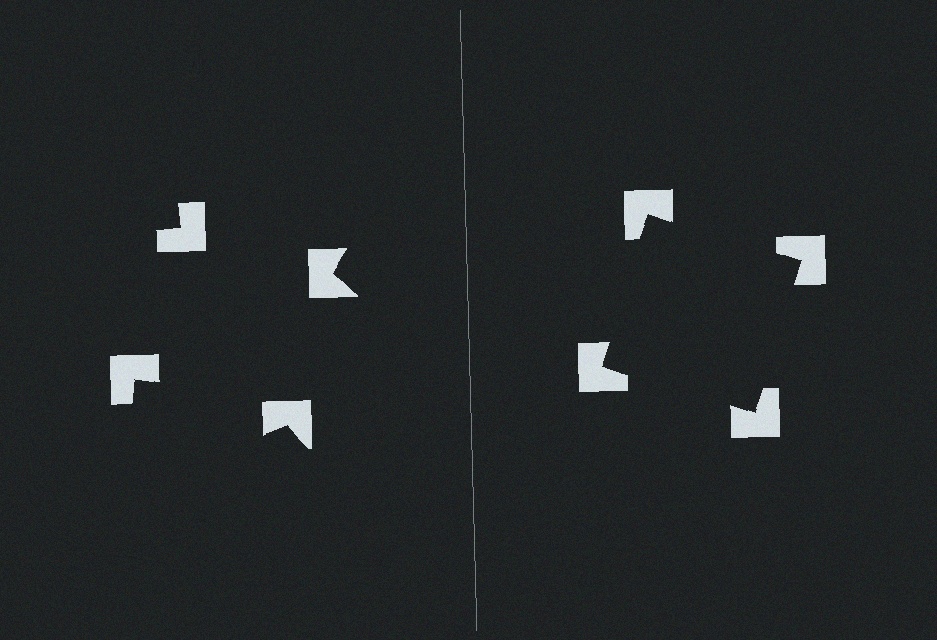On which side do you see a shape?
An illusory square appears on the right side. On the left side the wedge cuts are rotated, so no coherent shape forms.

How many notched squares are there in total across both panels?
8 — 4 on each side.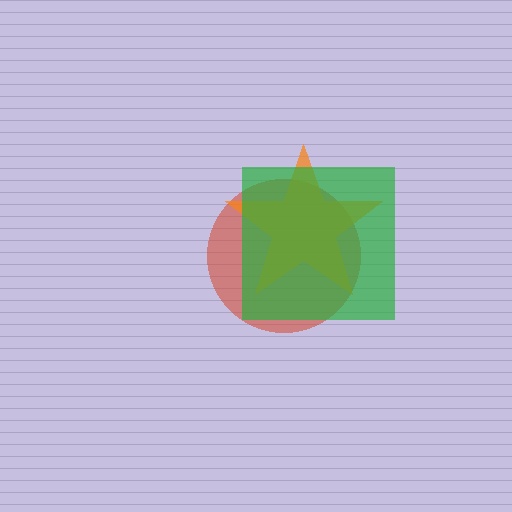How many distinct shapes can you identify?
There are 3 distinct shapes: a red circle, an orange star, a green square.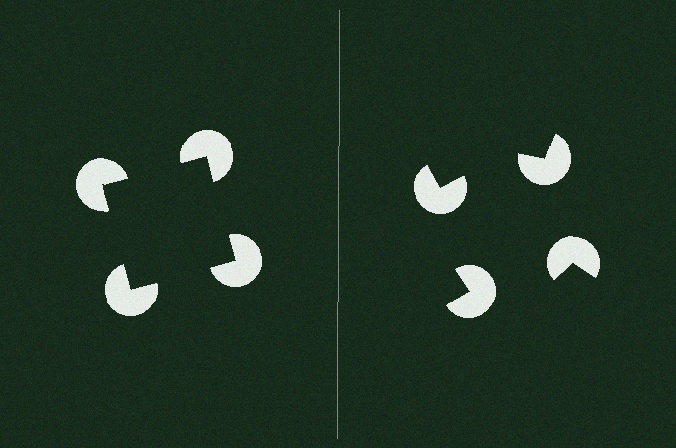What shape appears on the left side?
An illusory square.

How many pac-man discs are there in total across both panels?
8 — 4 on each side.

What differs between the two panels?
The pac-man discs are positioned identically on both sides; only the wedge orientations differ. On the left they align to a square; on the right they are misaligned.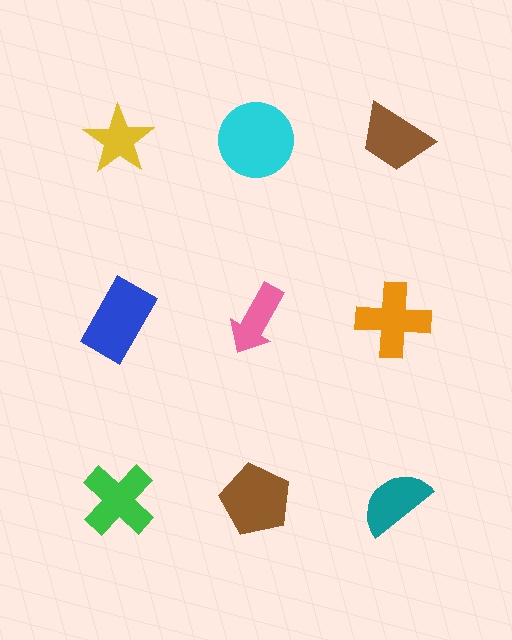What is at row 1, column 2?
A cyan circle.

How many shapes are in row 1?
3 shapes.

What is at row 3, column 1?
A green cross.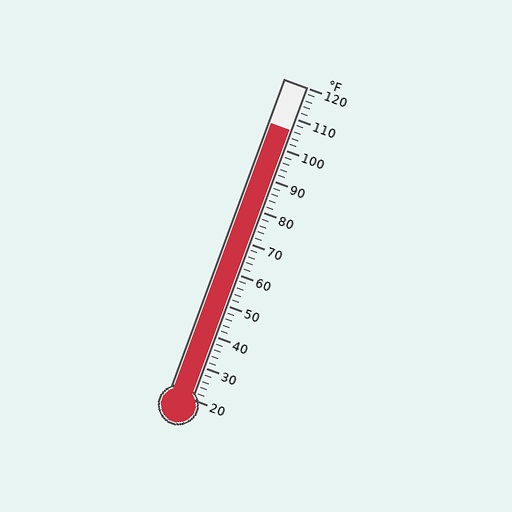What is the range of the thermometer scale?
The thermometer scale ranges from 20°F to 120°F.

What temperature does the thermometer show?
The thermometer shows approximately 106°F.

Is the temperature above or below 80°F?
The temperature is above 80°F.